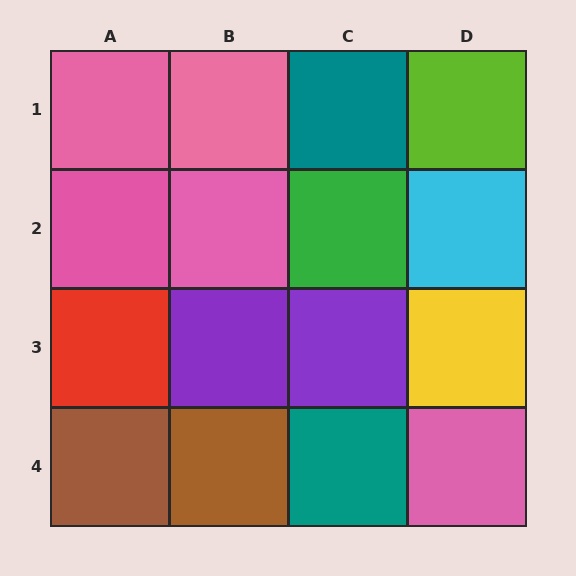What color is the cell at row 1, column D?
Lime.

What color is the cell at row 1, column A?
Pink.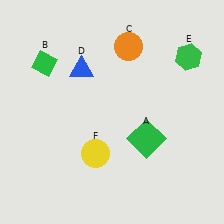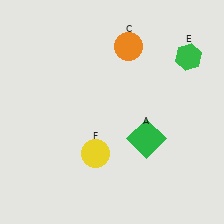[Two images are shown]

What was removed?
The blue triangle (D), the green diamond (B) were removed in Image 2.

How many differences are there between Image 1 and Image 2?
There are 2 differences between the two images.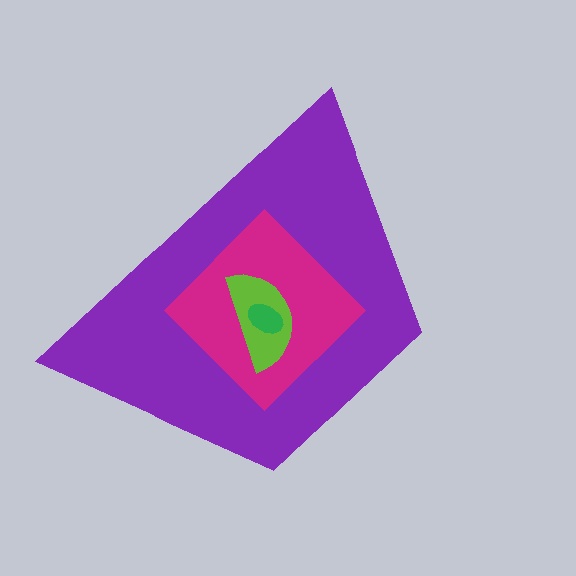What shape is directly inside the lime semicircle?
The green ellipse.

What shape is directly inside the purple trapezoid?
The magenta diamond.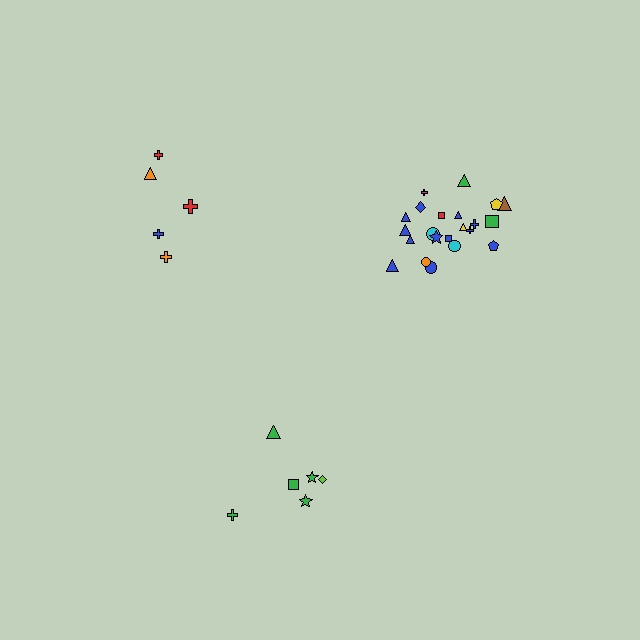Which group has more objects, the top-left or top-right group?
The top-right group.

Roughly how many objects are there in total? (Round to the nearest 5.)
Roughly 35 objects in total.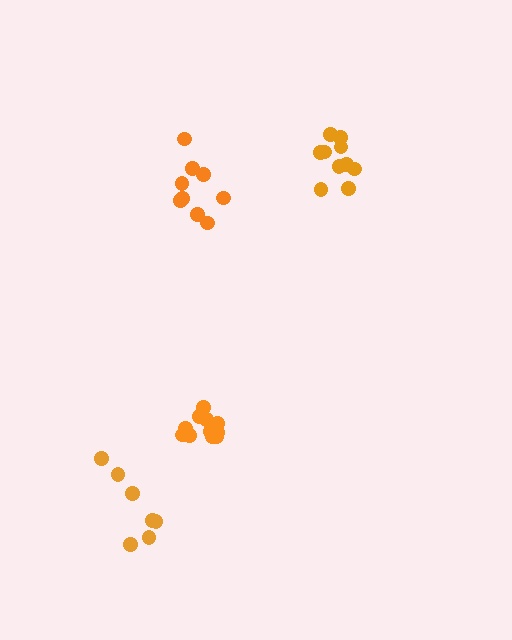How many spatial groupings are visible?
There are 4 spatial groupings.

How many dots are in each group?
Group 1: 8 dots, Group 2: 9 dots, Group 3: 10 dots, Group 4: 12 dots (39 total).